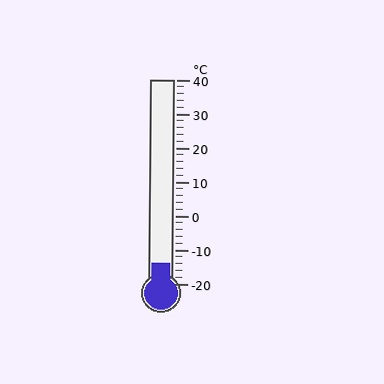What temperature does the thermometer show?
The thermometer shows approximately -14°C.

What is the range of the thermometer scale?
The thermometer scale ranges from -20°C to 40°C.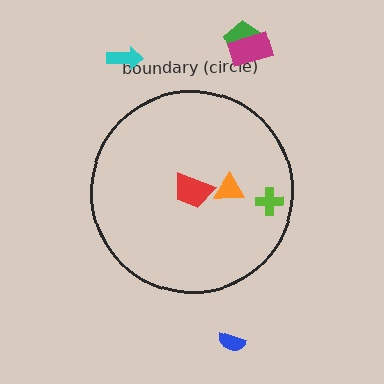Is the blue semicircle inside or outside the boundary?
Outside.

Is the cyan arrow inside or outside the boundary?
Outside.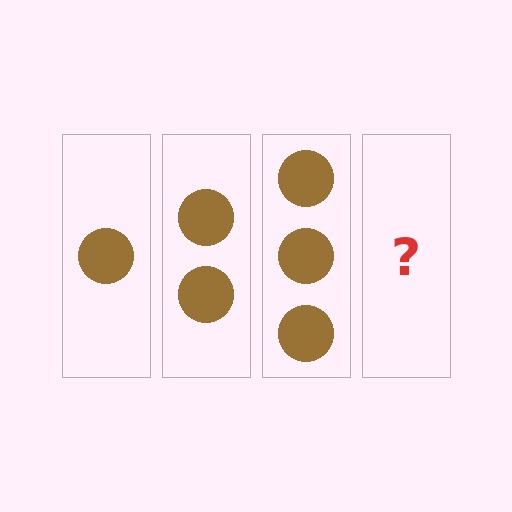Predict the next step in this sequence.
The next step is 4 circles.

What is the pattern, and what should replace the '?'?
The pattern is that each step adds one more circle. The '?' should be 4 circles.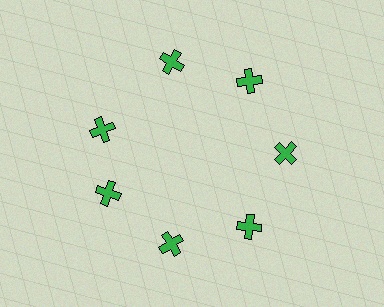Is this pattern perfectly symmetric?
No. The 7 green crosses are arranged in a ring, but one element near the 10 o'clock position is rotated out of alignment along the ring, breaking the 7-fold rotational symmetry.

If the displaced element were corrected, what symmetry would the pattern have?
It would have 7-fold rotational symmetry — the pattern would map onto itself every 51 degrees.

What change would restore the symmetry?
The symmetry would be restored by rotating it back into even spacing with its neighbors so that all 7 crosses sit at equal angles and equal distance from the center.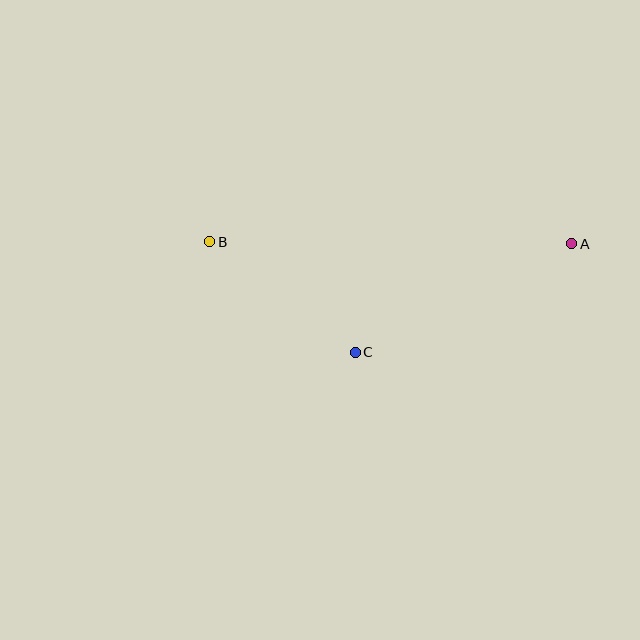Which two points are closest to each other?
Points B and C are closest to each other.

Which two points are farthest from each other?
Points A and B are farthest from each other.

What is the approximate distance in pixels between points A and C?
The distance between A and C is approximately 242 pixels.